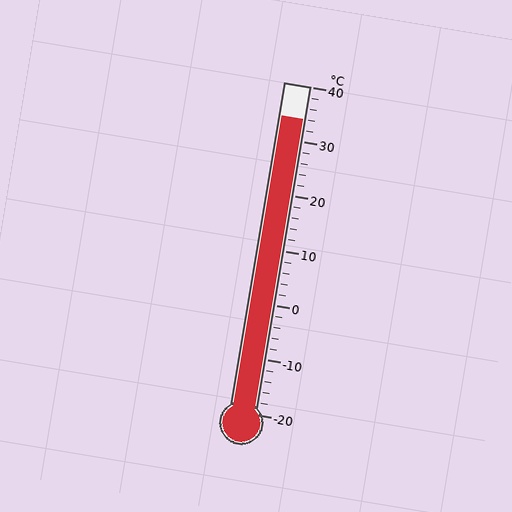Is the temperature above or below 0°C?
The temperature is above 0°C.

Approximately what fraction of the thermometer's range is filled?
The thermometer is filled to approximately 90% of its range.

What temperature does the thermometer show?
The thermometer shows approximately 34°C.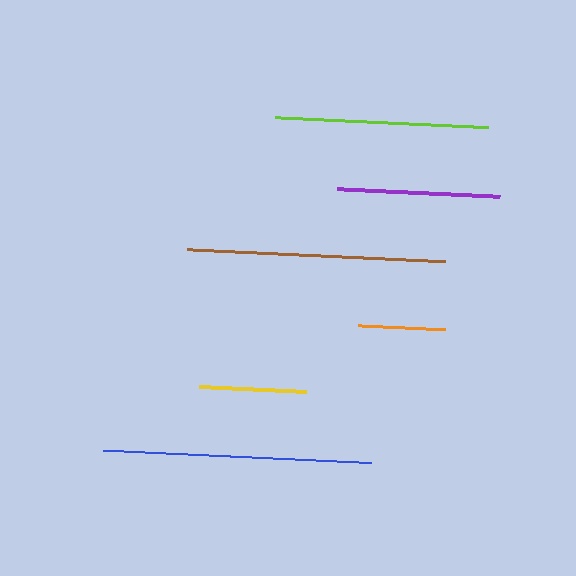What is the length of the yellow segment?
The yellow segment is approximately 106 pixels long.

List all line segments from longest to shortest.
From longest to shortest: blue, brown, lime, purple, yellow, orange.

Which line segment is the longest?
The blue line is the longest at approximately 268 pixels.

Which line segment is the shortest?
The orange line is the shortest at approximately 86 pixels.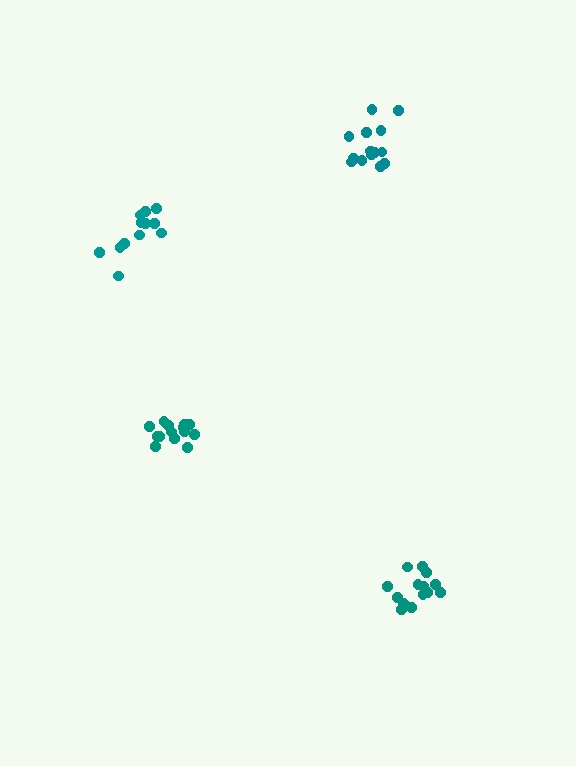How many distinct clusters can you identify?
There are 4 distinct clusters.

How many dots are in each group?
Group 1: 15 dots, Group 2: 12 dots, Group 3: 14 dots, Group 4: 14 dots (55 total).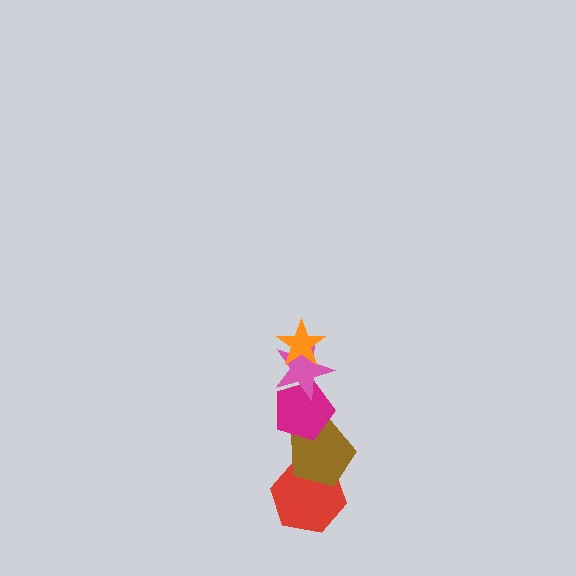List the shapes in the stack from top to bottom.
From top to bottom: the orange star, the pink star, the magenta pentagon, the brown pentagon, the red hexagon.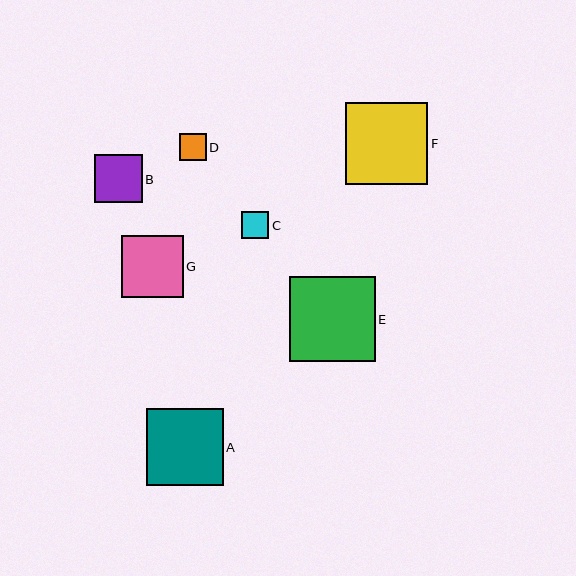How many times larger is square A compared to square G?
Square A is approximately 1.2 times the size of square G.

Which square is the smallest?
Square C is the smallest with a size of approximately 27 pixels.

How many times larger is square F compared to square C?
Square F is approximately 3.0 times the size of square C.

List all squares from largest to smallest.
From largest to smallest: E, F, A, G, B, D, C.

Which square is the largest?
Square E is the largest with a size of approximately 85 pixels.